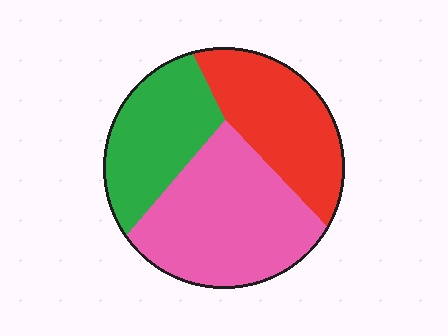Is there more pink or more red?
Pink.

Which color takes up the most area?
Pink, at roughly 45%.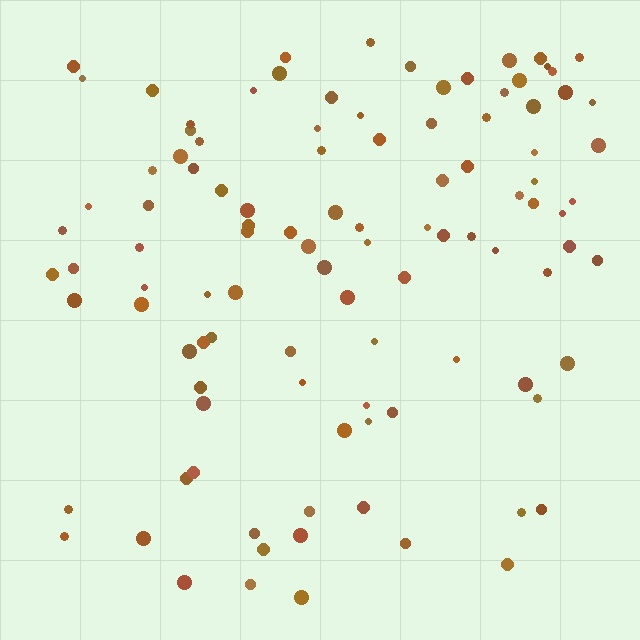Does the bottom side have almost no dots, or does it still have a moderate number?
Still a moderate number, just noticeably fewer than the top.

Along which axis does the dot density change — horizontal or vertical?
Vertical.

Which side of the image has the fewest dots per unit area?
The bottom.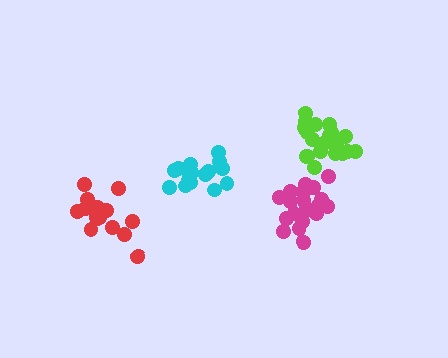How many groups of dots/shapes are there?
There are 4 groups.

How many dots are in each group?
Group 1: 21 dots, Group 2: 19 dots, Group 3: 20 dots, Group 4: 16 dots (76 total).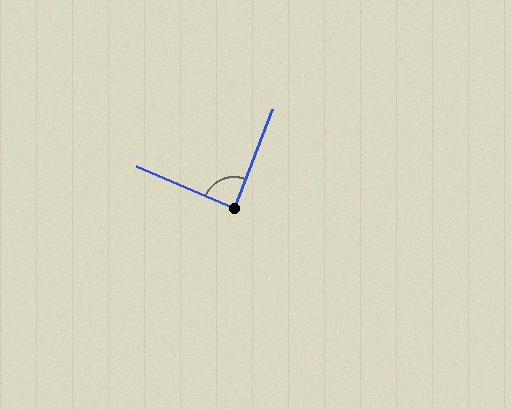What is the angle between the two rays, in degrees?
Approximately 88 degrees.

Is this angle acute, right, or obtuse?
It is approximately a right angle.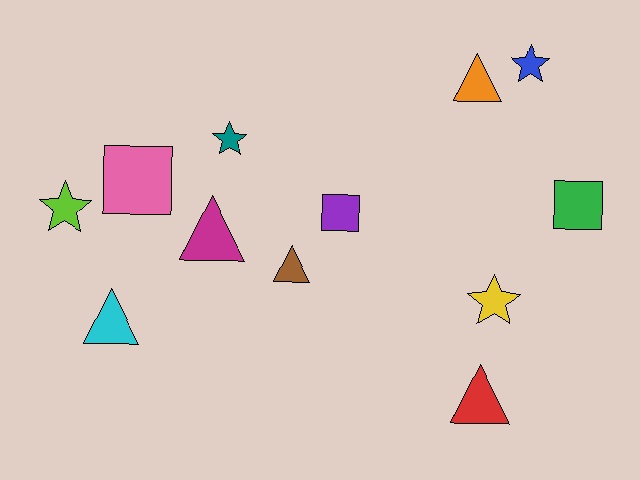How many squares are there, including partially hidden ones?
There are 3 squares.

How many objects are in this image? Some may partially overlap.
There are 12 objects.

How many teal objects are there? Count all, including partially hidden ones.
There is 1 teal object.